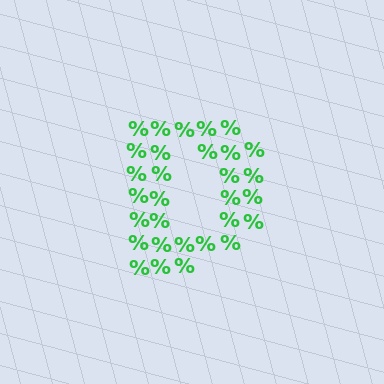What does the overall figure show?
The overall figure shows the letter D.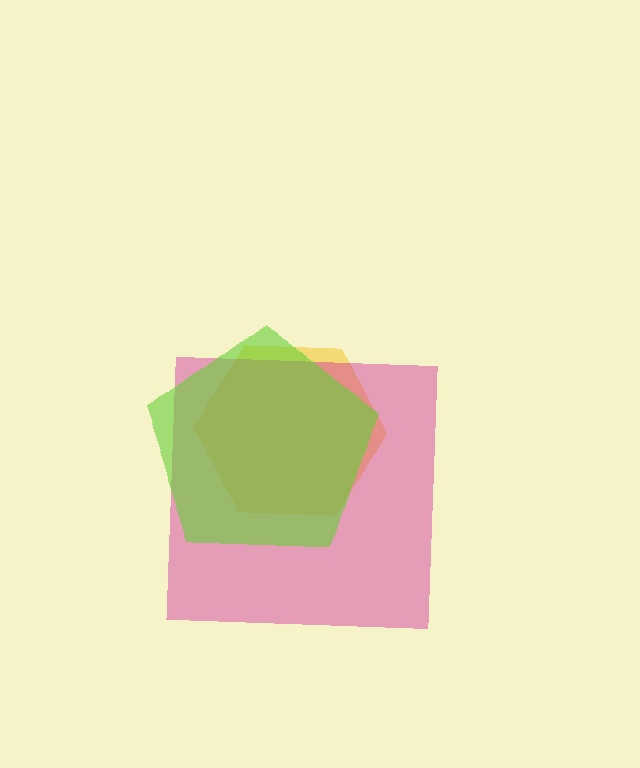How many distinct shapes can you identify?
There are 3 distinct shapes: a yellow hexagon, a magenta square, a lime pentagon.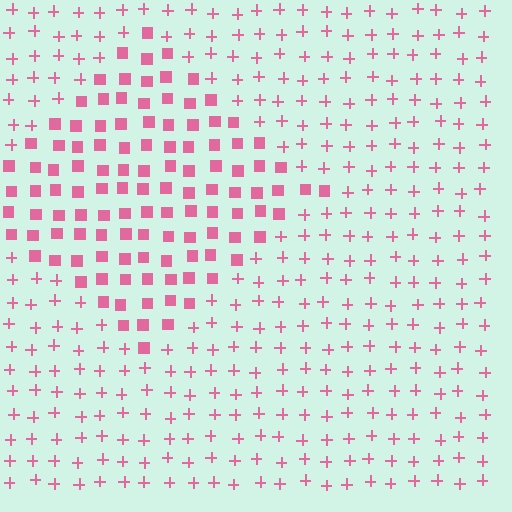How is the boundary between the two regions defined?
The boundary is defined by a change in element shape: squares inside vs. plus signs outside. All elements share the same color and spacing.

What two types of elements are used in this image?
The image uses squares inside the diamond region and plus signs outside it.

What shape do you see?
I see a diamond.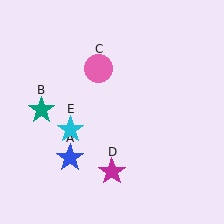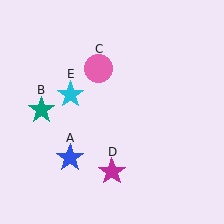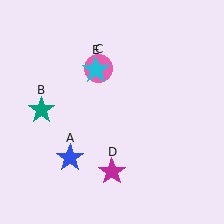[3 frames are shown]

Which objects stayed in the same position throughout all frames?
Blue star (object A) and teal star (object B) and pink circle (object C) and magenta star (object D) remained stationary.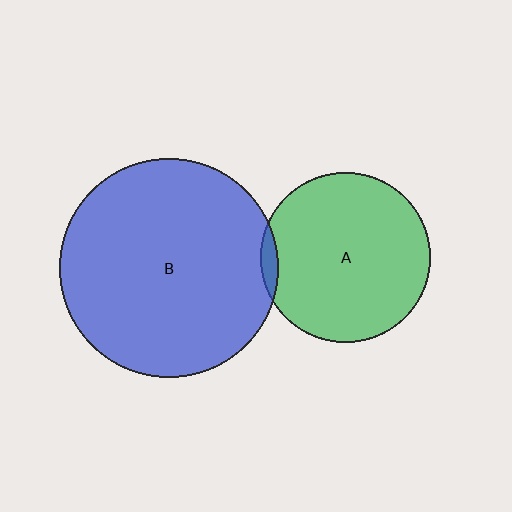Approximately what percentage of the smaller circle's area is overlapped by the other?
Approximately 5%.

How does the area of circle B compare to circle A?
Approximately 1.7 times.